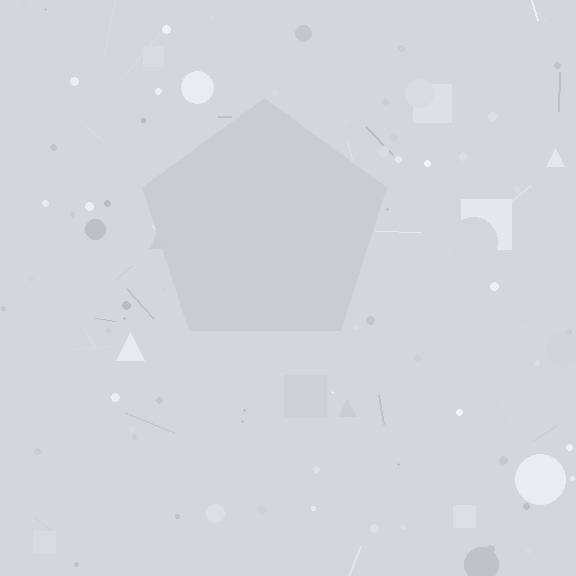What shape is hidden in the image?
A pentagon is hidden in the image.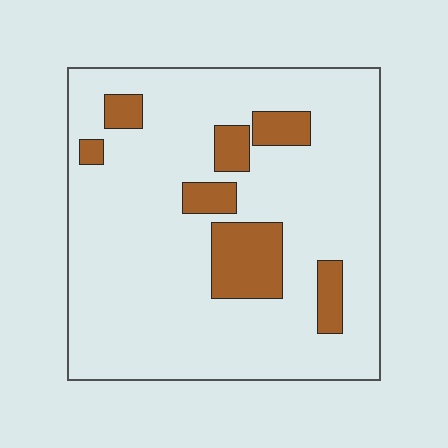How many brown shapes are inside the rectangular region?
7.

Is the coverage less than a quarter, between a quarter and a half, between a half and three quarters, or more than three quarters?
Less than a quarter.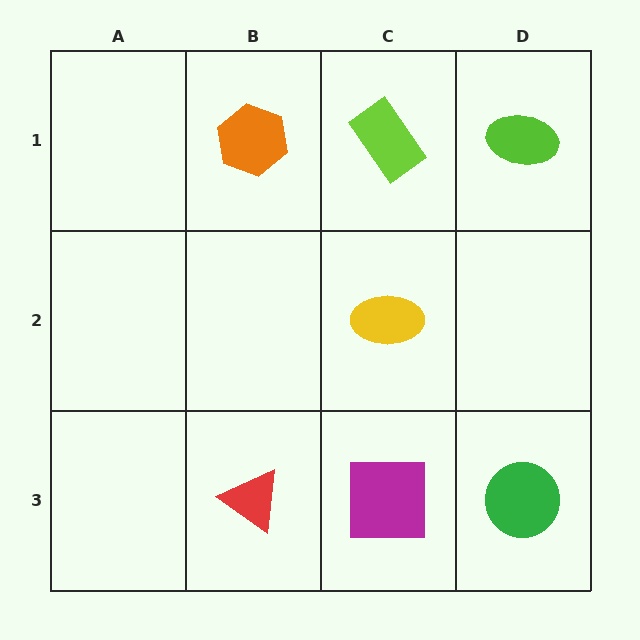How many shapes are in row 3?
3 shapes.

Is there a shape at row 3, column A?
No, that cell is empty.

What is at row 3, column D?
A green circle.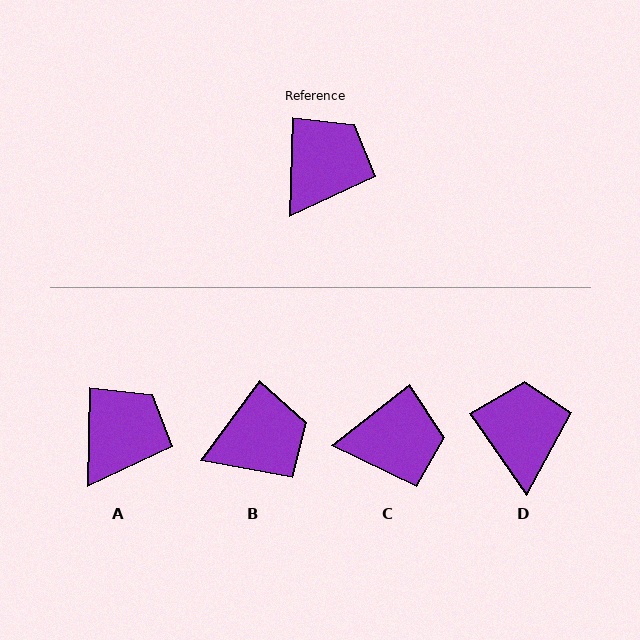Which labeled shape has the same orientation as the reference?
A.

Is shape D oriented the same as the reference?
No, it is off by about 36 degrees.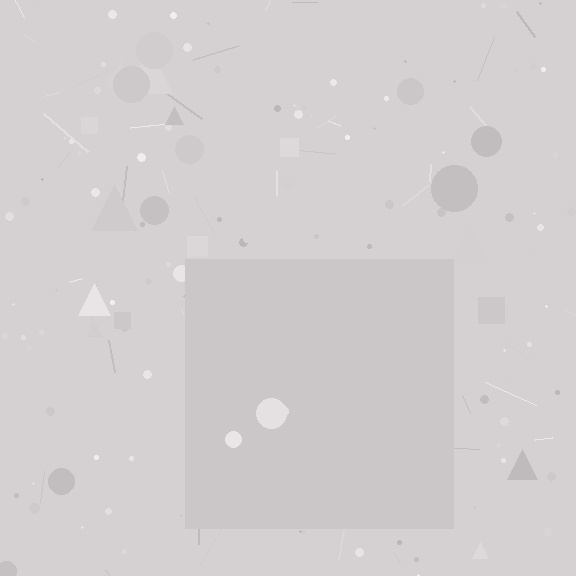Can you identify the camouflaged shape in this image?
The camouflaged shape is a square.